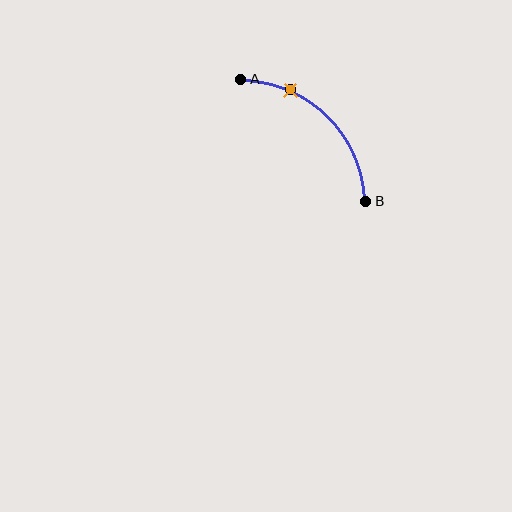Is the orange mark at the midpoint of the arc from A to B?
No. The orange mark lies on the arc but is closer to endpoint A. The arc midpoint would be at the point on the curve equidistant along the arc from both A and B.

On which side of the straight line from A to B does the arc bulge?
The arc bulges above and to the right of the straight line connecting A and B.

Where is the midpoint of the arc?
The arc midpoint is the point on the curve farthest from the straight line joining A and B. It sits above and to the right of that line.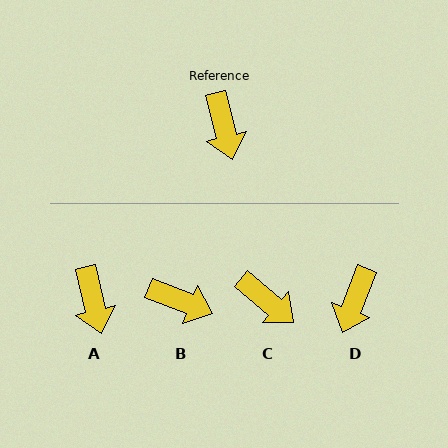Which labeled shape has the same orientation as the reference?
A.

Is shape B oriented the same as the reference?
No, it is off by about 54 degrees.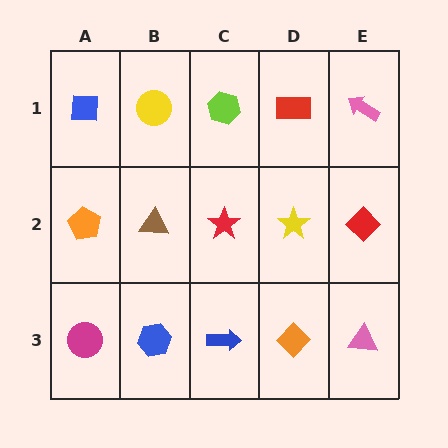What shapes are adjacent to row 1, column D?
A yellow star (row 2, column D), a lime hexagon (row 1, column C), a pink arrow (row 1, column E).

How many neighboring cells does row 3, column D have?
3.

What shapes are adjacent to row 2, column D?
A red rectangle (row 1, column D), an orange diamond (row 3, column D), a red star (row 2, column C), a red diamond (row 2, column E).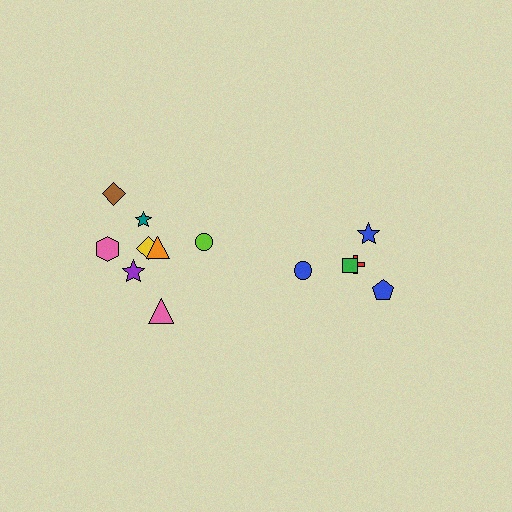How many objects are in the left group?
There are 8 objects.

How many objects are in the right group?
There are 5 objects.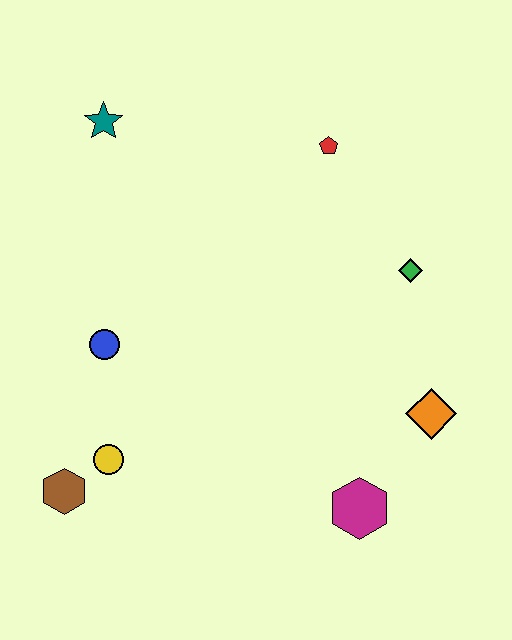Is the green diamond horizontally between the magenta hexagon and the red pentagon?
No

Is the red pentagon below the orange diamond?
No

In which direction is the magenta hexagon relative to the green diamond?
The magenta hexagon is below the green diamond.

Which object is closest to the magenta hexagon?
The orange diamond is closest to the magenta hexagon.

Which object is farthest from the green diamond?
The brown hexagon is farthest from the green diamond.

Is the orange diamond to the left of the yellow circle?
No